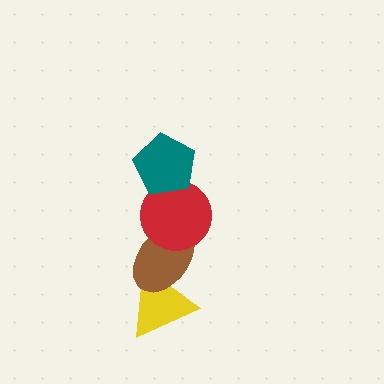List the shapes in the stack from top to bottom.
From top to bottom: the teal pentagon, the red circle, the brown ellipse, the yellow triangle.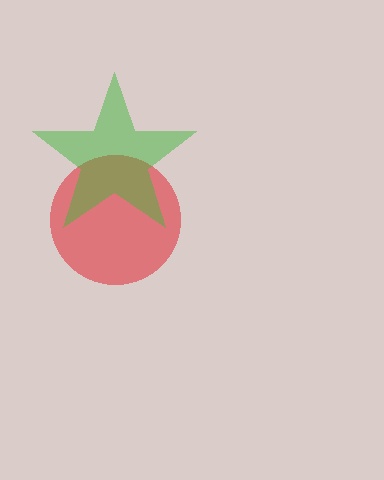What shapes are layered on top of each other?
The layered shapes are: a red circle, a green star.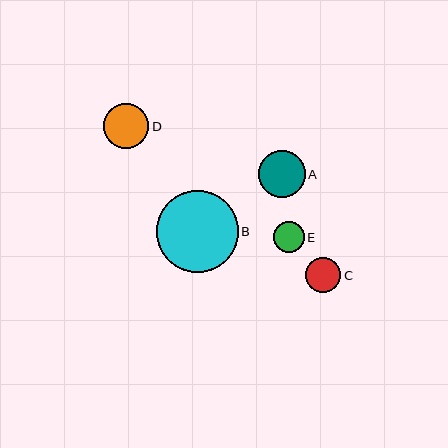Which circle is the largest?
Circle B is the largest with a size of approximately 82 pixels.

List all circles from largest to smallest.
From largest to smallest: B, A, D, C, E.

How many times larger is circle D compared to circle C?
Circle D is approximately 1.3 times the size of circle C.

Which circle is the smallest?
Circle E is the smallest with a size of approximately 31 pixels.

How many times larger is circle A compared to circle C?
Circle A is approximately 1.3 times the size of circle C.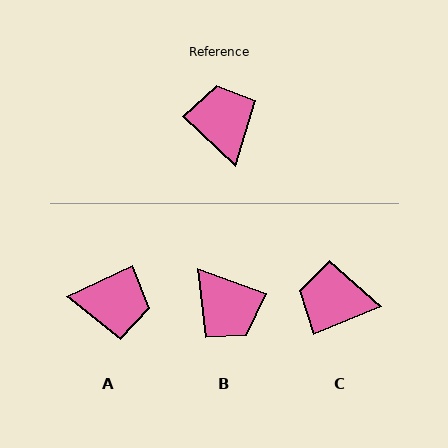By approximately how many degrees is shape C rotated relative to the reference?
Approximately 65 degrees counter-clockwise.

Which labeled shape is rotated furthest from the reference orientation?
B, about 157 degrees away.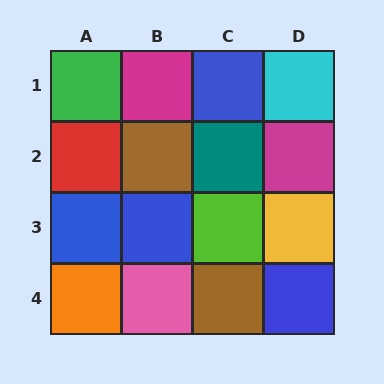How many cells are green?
1 cell is green.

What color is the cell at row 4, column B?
Pink.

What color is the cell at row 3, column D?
Yellow.